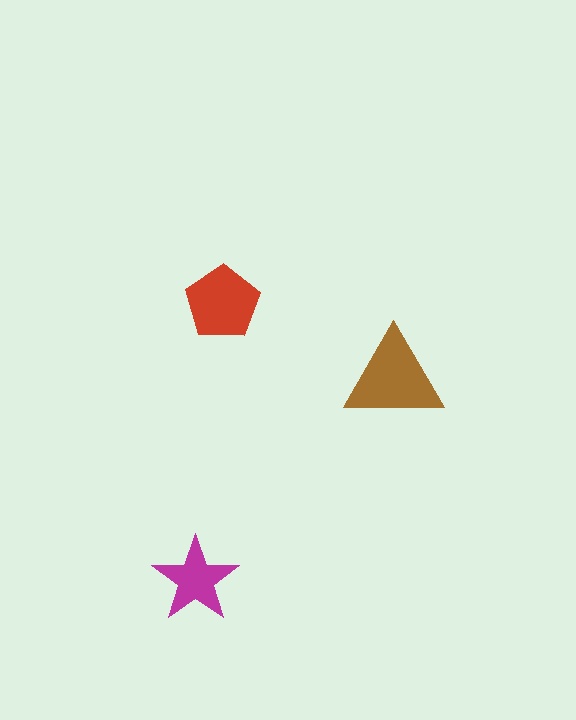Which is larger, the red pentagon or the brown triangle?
The brown triangle.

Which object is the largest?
The brown triangle.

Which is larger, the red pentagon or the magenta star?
The red pentagon.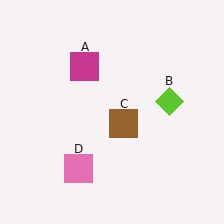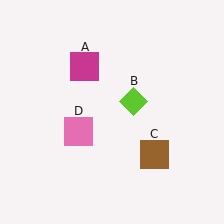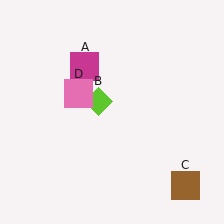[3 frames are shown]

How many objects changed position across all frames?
3 objects changed position: lime diamond (object B), brown square (object C), pink square (object D).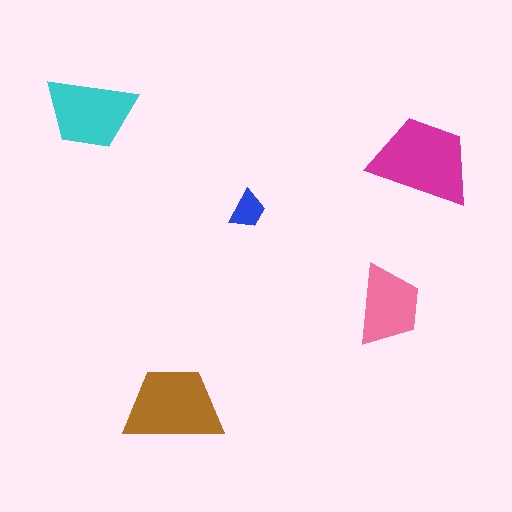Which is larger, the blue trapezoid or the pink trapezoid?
The pink one.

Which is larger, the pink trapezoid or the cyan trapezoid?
The cyan one.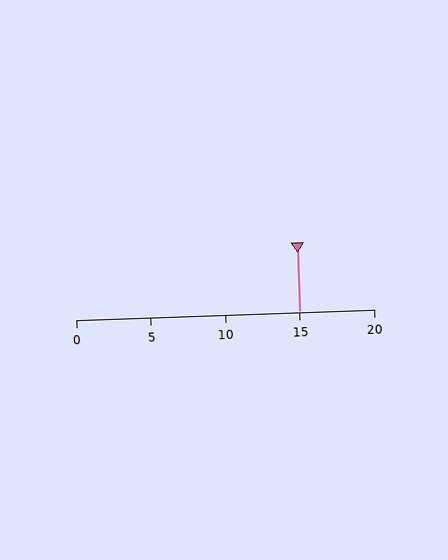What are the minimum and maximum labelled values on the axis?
The axis runs from 0 to 20.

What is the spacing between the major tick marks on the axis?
The major ticks are spaced 5 apart.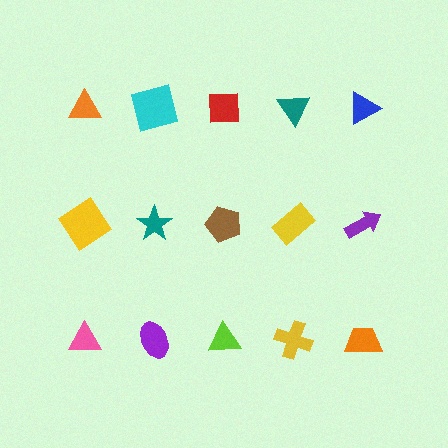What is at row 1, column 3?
A red square.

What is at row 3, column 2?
A purple ellipse.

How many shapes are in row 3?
5 shapes.